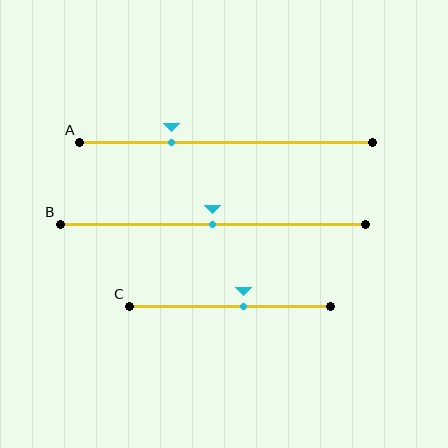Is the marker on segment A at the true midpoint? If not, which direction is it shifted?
No, the marker on segment A is shifted to the left by about 19% of the segment length.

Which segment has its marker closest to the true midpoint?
Segment B has its marker closest to the true midpoint.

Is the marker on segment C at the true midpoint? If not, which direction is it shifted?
No, the marker on segment C is shifted to the right by about 7% of the segment length.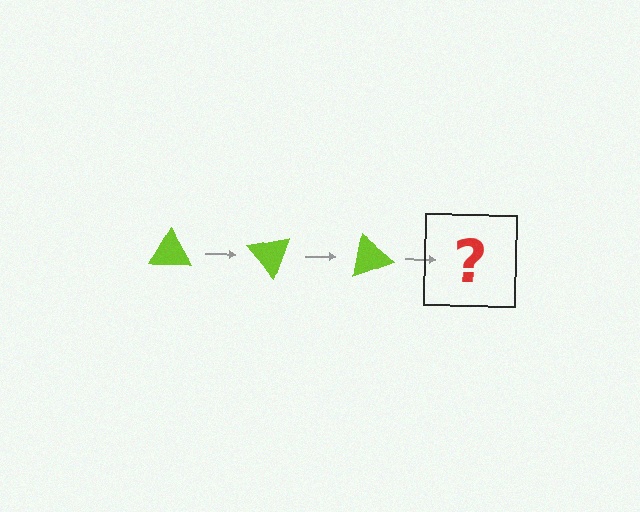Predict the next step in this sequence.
The next step is a lime triangle rotated 150 degrees.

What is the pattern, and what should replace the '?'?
The pattern is that the triangle rotates 50 degrees each step. The '?' should be a lime triangle rotated 150 degrees.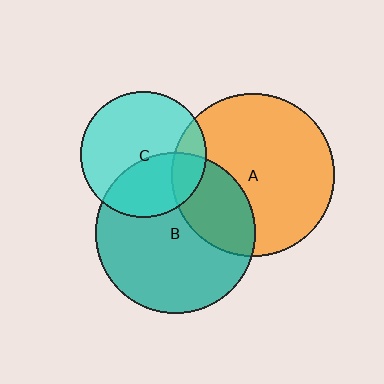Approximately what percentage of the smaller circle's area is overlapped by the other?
Approximately 30%.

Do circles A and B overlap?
Yes.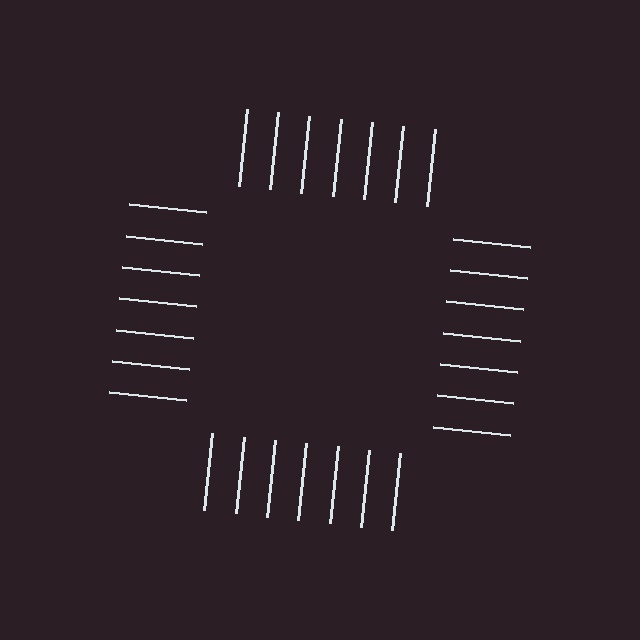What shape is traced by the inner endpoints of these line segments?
An illusory square — the line segments terminate on its edges but no continuous stroke is drawn.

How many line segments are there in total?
28 — 7 along each of the 4 edges.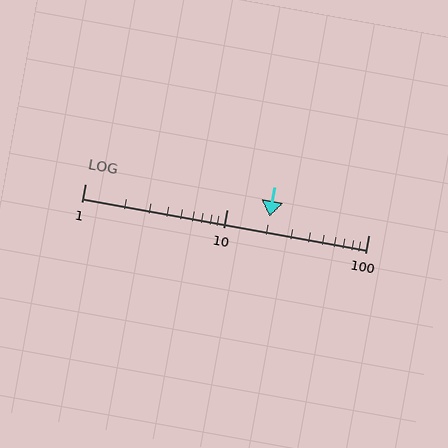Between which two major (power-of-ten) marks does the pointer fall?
The pointer is between 10 and 100.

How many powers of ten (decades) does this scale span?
The scale spans 2 decades, from 1 to 100.